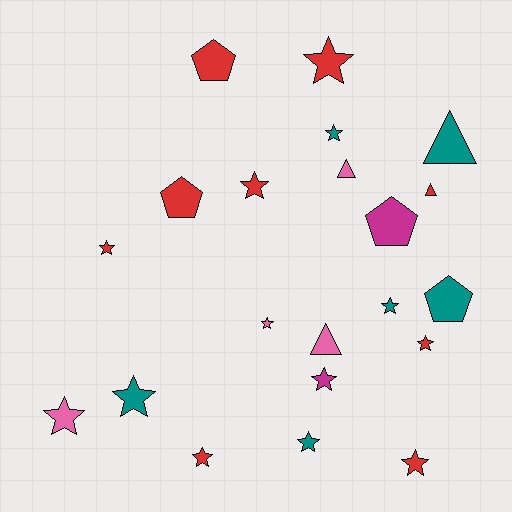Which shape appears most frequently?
Star, with 13 objects.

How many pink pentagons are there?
There are no pink pentagons.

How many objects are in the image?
There are 21 objects.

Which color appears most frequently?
Red, with 9 objects.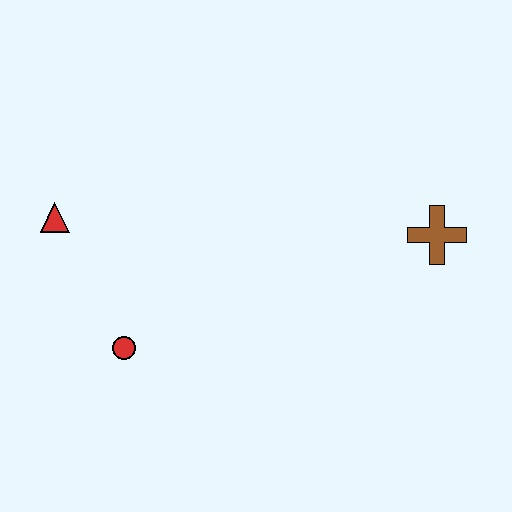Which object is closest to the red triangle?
The red circle is closest to the red triangle.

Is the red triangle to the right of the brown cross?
No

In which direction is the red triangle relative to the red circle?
The red triangle is above the red circle.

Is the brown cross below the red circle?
No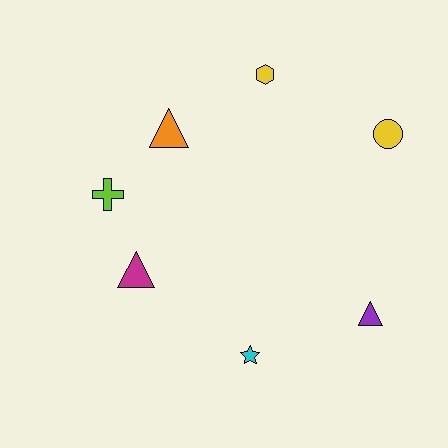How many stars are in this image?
There is 1 star.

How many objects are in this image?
There are 7 objects.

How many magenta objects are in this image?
There is 1 magenta object.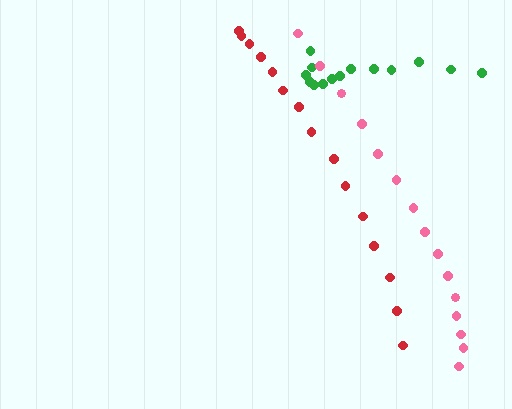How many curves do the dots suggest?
There are 3 distinct paths.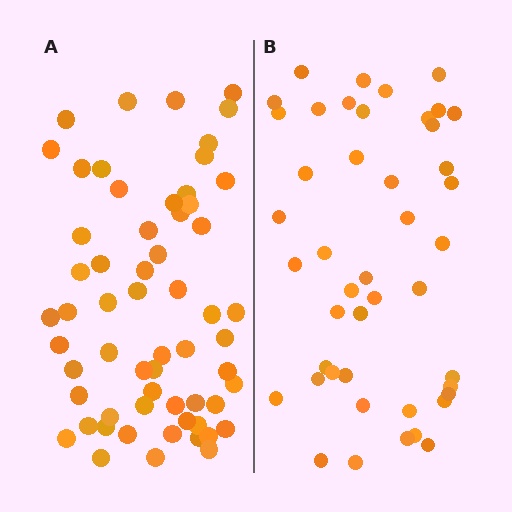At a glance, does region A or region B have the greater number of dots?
Region A (the left region) has more dots.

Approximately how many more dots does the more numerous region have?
Region A has approximately 15 more dots than region B.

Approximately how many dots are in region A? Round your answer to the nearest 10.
About 60 dots.